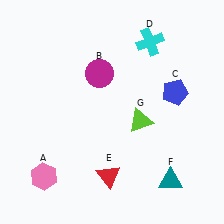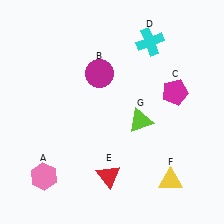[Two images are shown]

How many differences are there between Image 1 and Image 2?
There are 2 differences between the two images.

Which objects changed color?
C changed from blue to magenta. F changed from teal to yellow.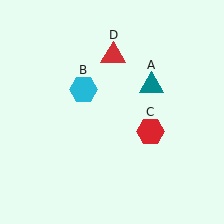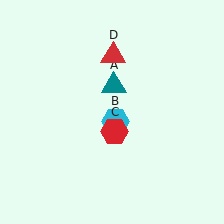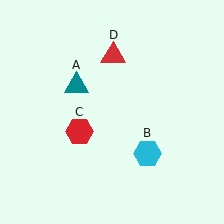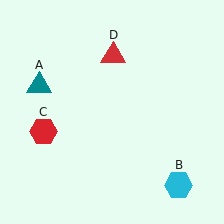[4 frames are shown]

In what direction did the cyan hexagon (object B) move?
The cyan hexagon (object B) moved down and to the right.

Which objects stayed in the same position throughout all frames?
Red triangle (object D) remained stationary.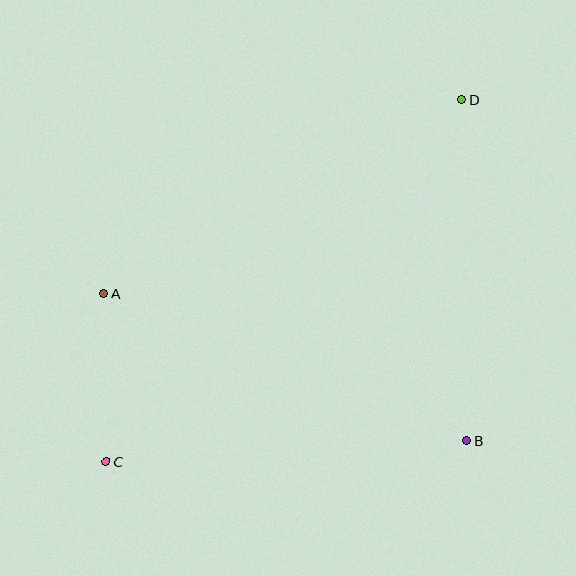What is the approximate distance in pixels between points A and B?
The distance between A and B is approximately 392 pixels.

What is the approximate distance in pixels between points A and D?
The distance between A and D is approximately 407 pixels.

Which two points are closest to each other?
Points A and C are closest to each other.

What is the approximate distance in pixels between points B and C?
The distance between B and C is approximately 361 pixels.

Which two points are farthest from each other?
Points C and D are farthest from each other.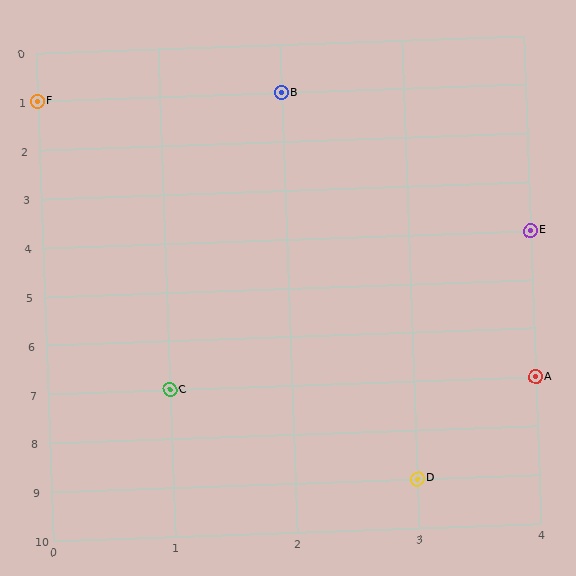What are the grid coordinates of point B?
Point B is at grid coordinates (2, 1).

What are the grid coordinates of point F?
Point F is at grid coordinates (0, 1).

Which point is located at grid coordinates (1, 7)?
Point C is at (1, 7).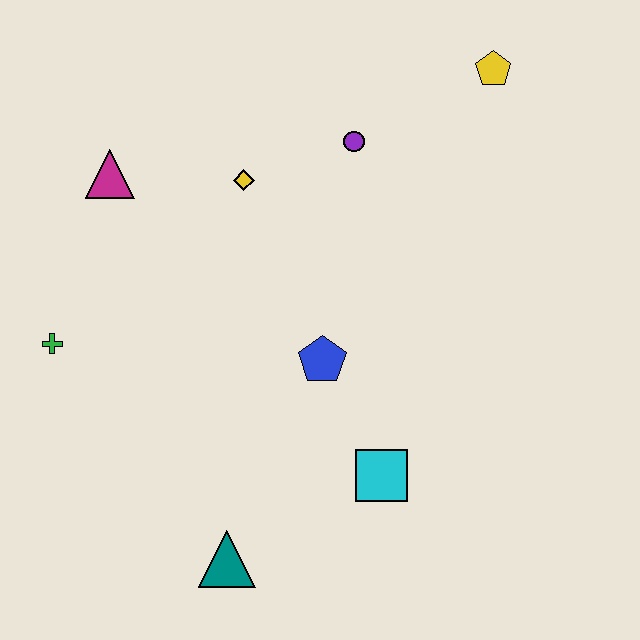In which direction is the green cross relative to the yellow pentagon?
The green cross is to the left of the yellow pentagon.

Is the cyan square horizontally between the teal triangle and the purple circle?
No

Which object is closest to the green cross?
The magenta triangle is closest to the green cross.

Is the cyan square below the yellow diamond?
Yes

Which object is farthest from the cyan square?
The yellow pentagon is farthest from the cyan square.